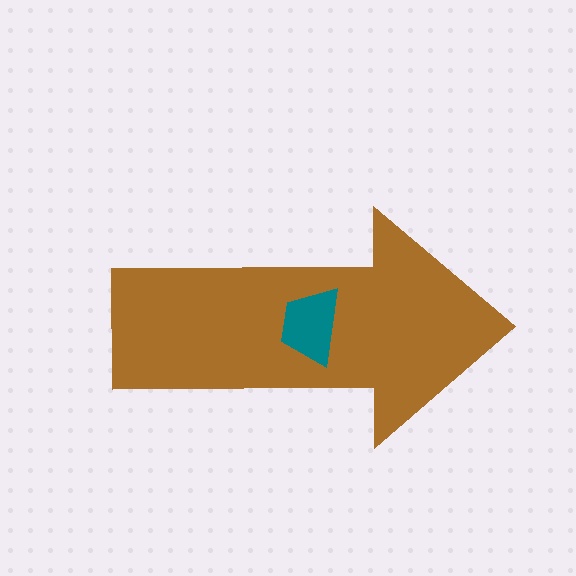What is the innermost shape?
The teal trapezoid.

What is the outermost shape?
The brown arrow.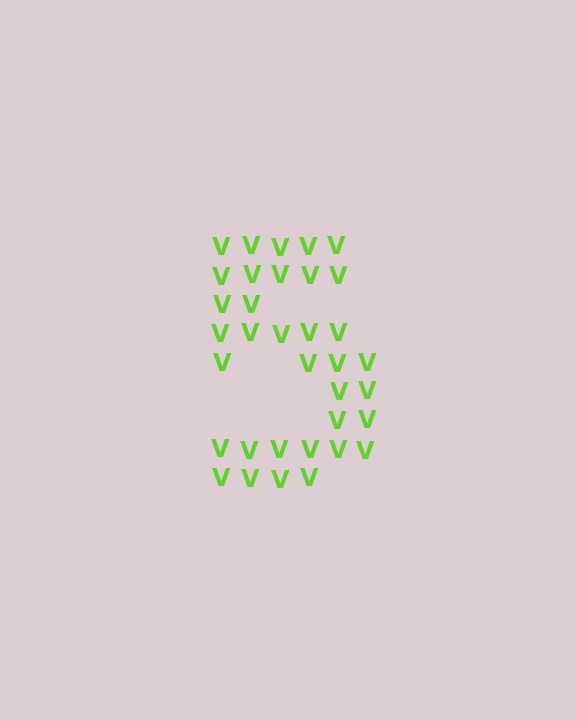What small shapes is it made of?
It is made of small letter V's.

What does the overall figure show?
The overall figure shows the digit 5.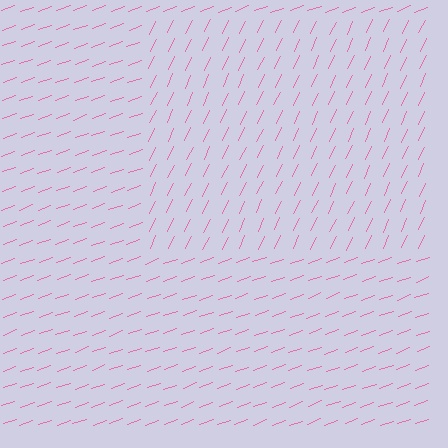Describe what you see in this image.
The image is filled with small pink line segments. A rectangle region in the image has lines oriented differently from the surrounding lines, creating a visible texture boundary.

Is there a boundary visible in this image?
Yes, there is a texture boundary formed by a change in line orientation.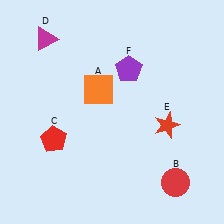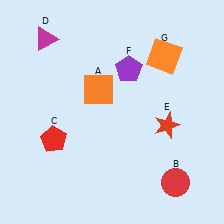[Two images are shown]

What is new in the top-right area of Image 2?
An orange square (G) was added in the top-right area of Image 2.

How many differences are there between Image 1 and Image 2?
There is 1 difference between the two images.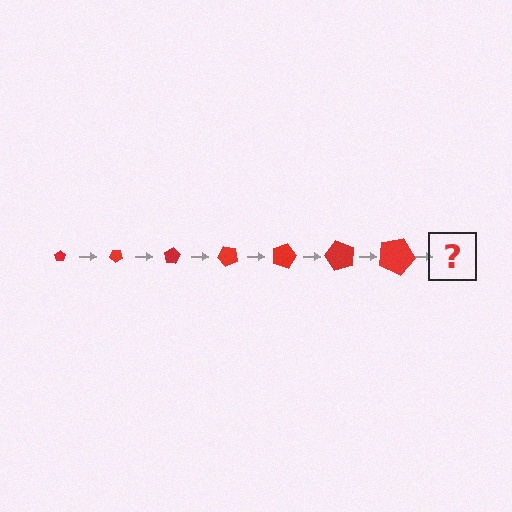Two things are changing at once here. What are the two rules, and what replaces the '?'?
The two rules are that the pentagon grows larger each step and it rotates 40 degrees each step. The '?' should be a pentagon, larger than the previous one and rotated 280 degrees from the start.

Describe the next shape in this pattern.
It should be a pentagon, larger than the previous one and rotated 280 degrees from the start.